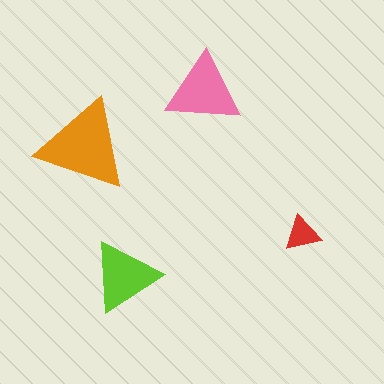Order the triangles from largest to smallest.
the orange one, the pink one, the lime one, the red one.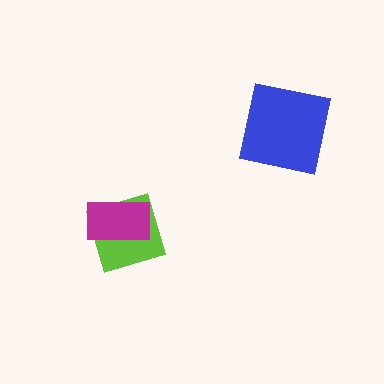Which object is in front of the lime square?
The magenta rectangle is in front of the lime square.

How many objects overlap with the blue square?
0 objects overlap with the blue square.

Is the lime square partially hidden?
Yes, it is partially covered by another shape.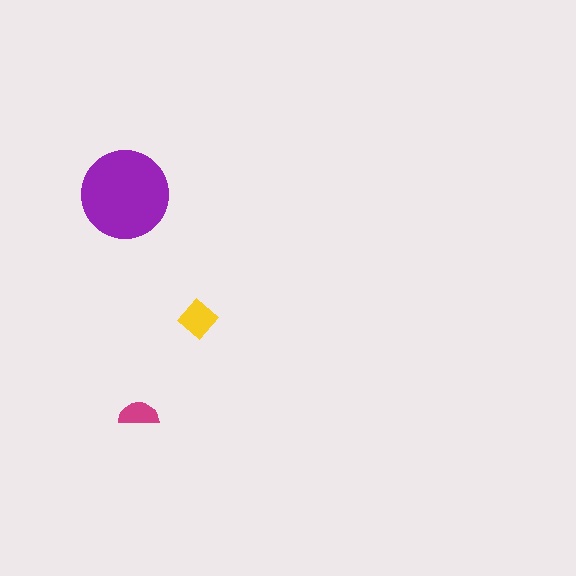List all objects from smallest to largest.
The magenta semicircle, the yellow diamond, the purple circle.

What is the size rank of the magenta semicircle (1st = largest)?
3rd.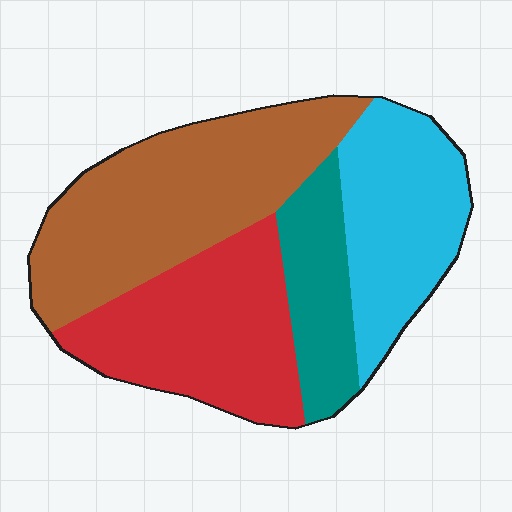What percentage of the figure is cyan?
Cyan covers around 25% of the figure.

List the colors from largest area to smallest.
From largest to smallest: brown, red, cyan, teal.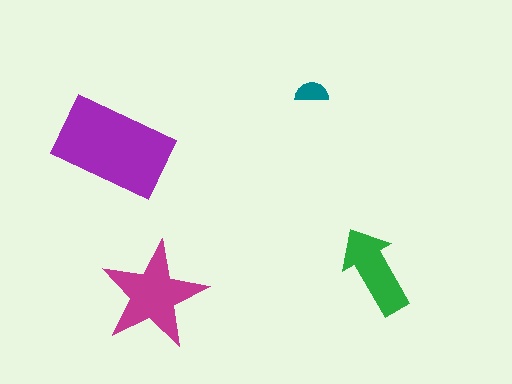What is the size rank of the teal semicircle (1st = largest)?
4th.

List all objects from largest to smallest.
The purple rectangle, the magenta star, the green arrow, the teal semicircle.